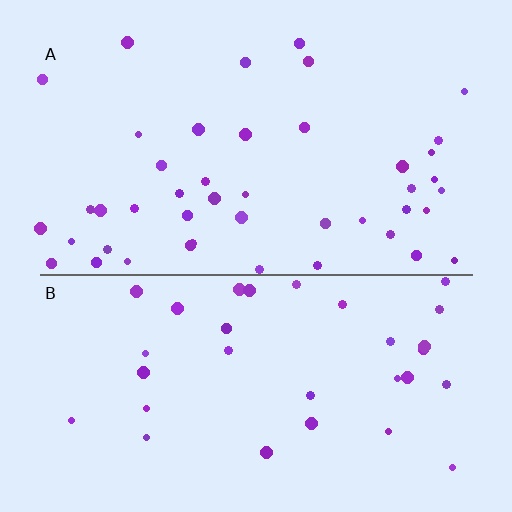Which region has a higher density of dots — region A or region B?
A (the top).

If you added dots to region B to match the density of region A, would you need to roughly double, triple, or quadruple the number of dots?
Approximately double.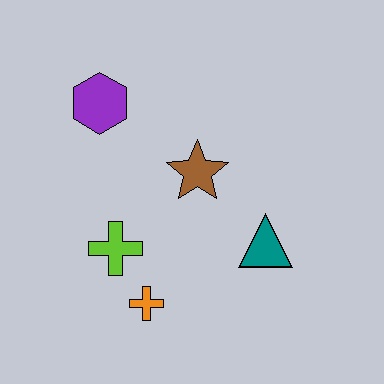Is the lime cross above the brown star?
No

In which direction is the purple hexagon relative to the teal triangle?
The purple hexagon is to the left of the teal triangle.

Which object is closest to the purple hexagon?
The brown star is closest to the purple hexagon.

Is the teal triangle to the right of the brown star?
Yes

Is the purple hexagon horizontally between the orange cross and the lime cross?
No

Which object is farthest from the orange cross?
The purple hexagon is farthest from the orange cross.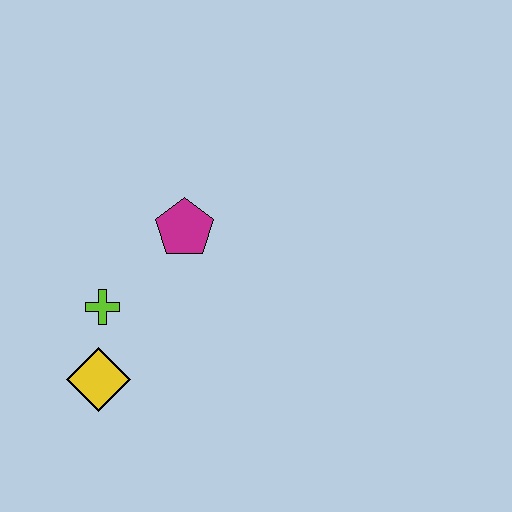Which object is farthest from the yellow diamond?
The magenta pentagon is farthest from the yellow diamond.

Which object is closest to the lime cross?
The yellow diamond is closest to the lime cross.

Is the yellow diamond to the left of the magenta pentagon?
Yes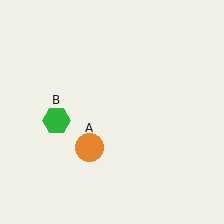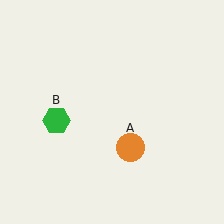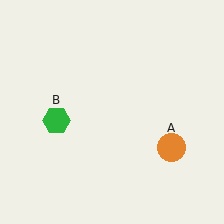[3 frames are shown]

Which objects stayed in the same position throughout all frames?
Green hexagon (object B) remained stationary.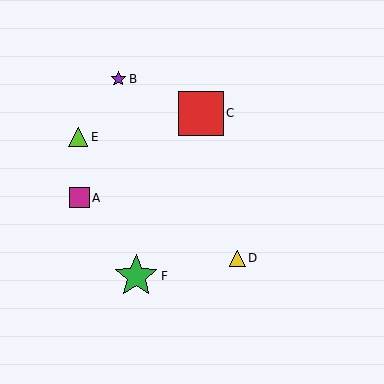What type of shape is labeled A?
Shape A is a magenta square.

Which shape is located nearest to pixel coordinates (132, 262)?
The green star (labeled F) at (136, 276) is nearest to that location.